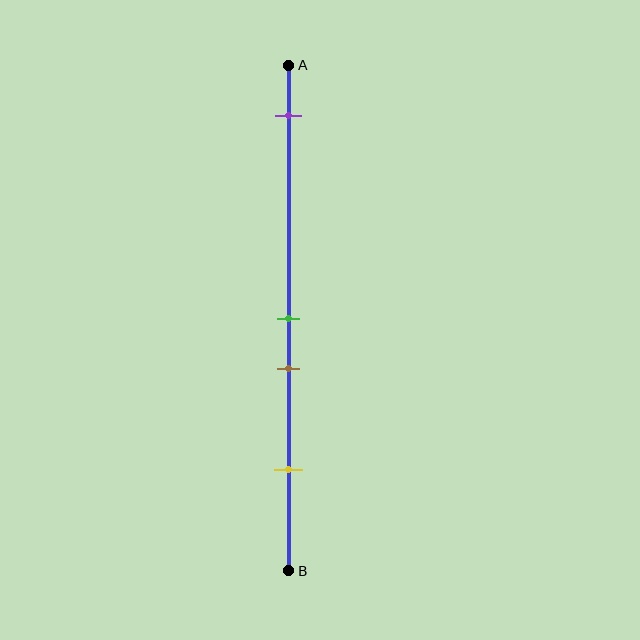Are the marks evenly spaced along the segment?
No, the marks are not evenly spaced.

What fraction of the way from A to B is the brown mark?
The brown mark is approximately 60% (0.6) of the way from A to B.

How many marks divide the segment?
There are 4 marks dividing the segment.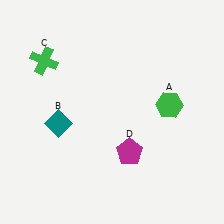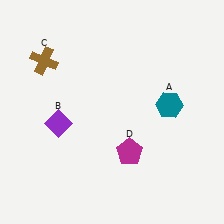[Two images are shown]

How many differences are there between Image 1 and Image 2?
There are 3 differences between the two images.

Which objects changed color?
A changed from green to teal. B changed from teal to purple. C changed from green to brown.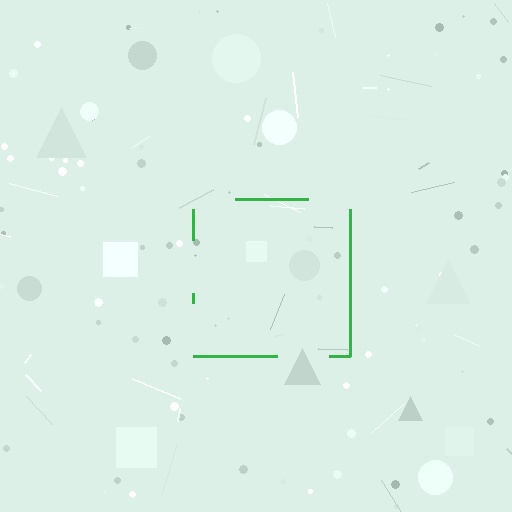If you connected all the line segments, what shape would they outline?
They would outline a square.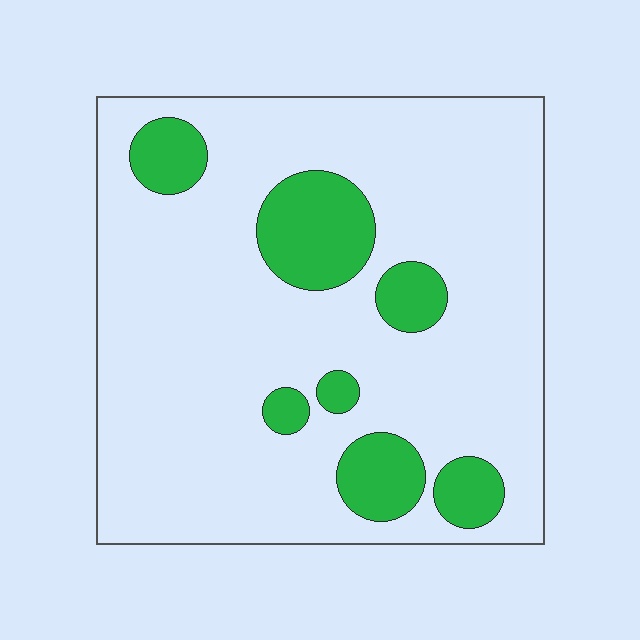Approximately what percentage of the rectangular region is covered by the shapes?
Approximately 15%.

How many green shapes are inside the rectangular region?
7.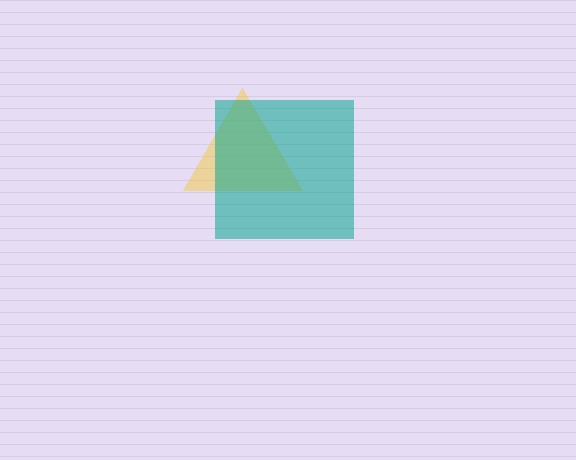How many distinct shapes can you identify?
There are 2 distinct shapes: a yellow triangle, a teal square.